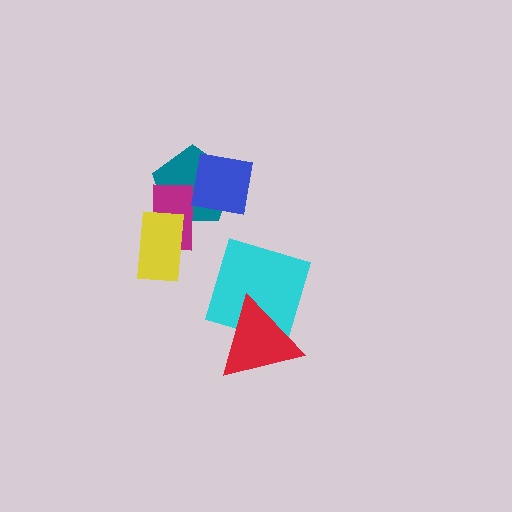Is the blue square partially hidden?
No, no other shape covers it.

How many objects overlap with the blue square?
2 objects overlap with the blue square.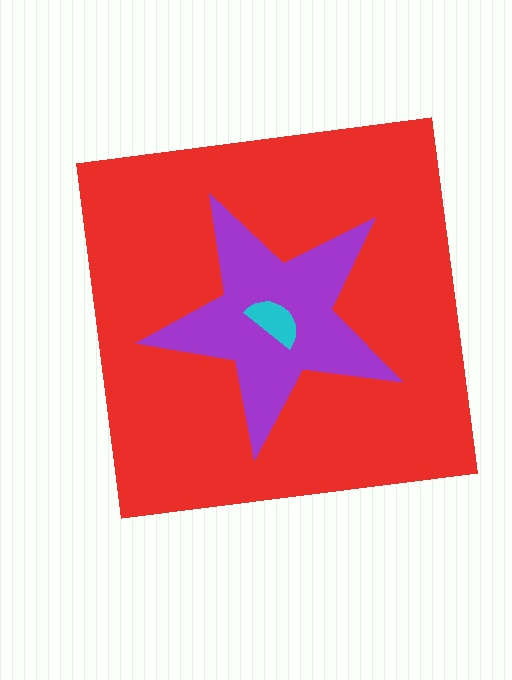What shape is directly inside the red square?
The purple star.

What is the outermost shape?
The red square.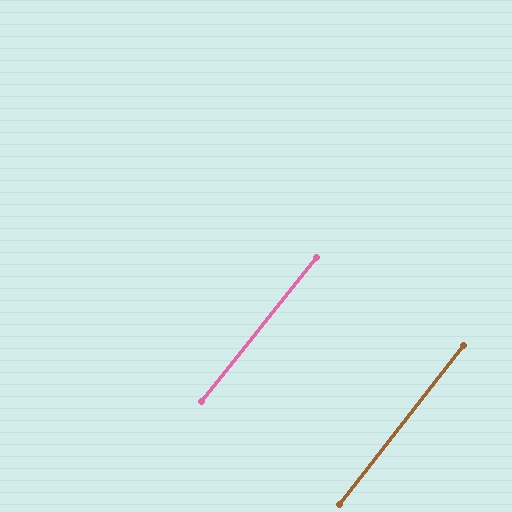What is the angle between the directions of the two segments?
Approximately 1 degree.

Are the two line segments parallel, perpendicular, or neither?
Parallel — their directions differ by only 0.7°.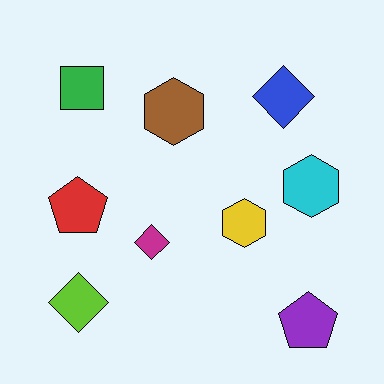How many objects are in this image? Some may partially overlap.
There are 9 objects.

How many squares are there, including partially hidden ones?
There is 1 square.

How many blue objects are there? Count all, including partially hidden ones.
There is 1 blue object.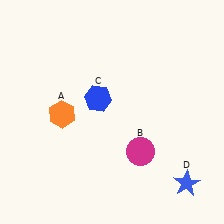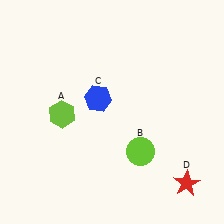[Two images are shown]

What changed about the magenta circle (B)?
In Image 1, B is magenta. In Image 2, it changed to lime.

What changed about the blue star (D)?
In Image 1, D is blue. In Image 2, it changed to red.